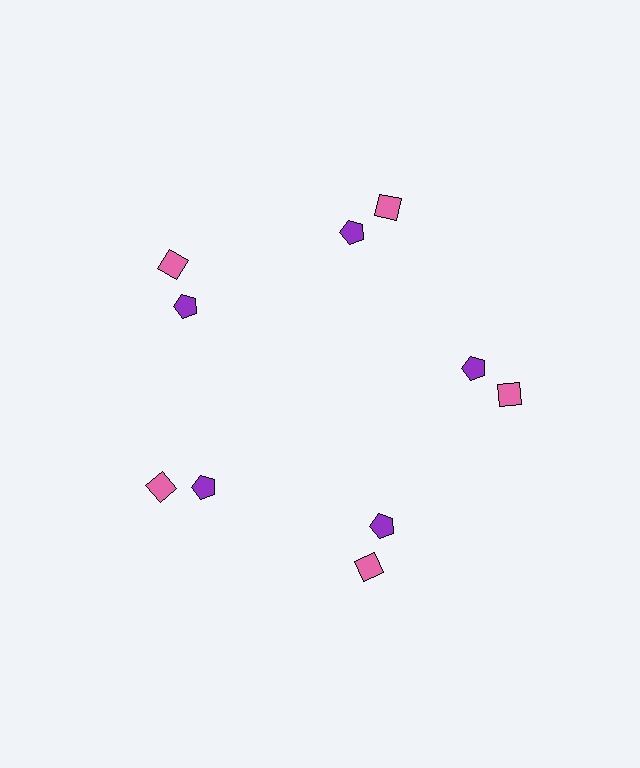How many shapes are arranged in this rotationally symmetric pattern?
There are 10 shapes, arranged in 5 groups of 2.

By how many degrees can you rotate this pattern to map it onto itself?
The pattern maps onto itself every 72 degrees of rotation.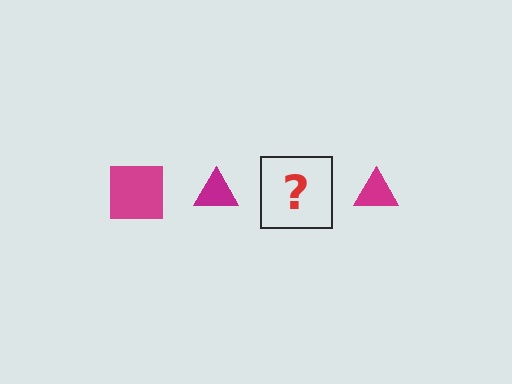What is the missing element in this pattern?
The missing element is a magenta square.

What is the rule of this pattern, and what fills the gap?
The rule is that the pattern cycles through square, triangle shapes in magenta. The gap should be filled with a magenta square.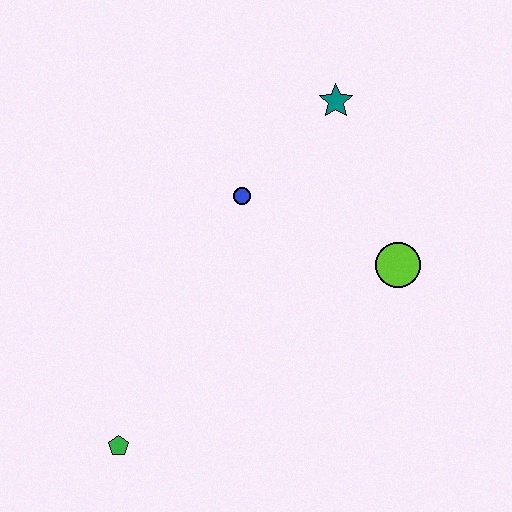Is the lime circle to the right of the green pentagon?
Yes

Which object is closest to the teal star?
The blue circle is closest to the teal star.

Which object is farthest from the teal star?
The green pentagon is farthest from the teal star.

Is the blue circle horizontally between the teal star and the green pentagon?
Yes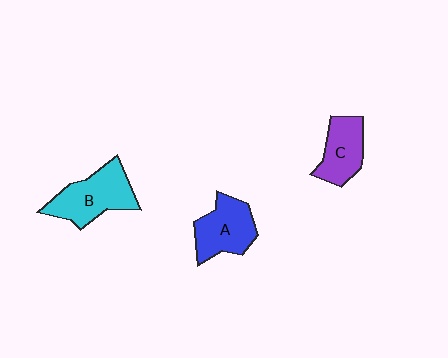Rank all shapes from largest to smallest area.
From largest to smallest: B (cyan), A (blue), C (purple).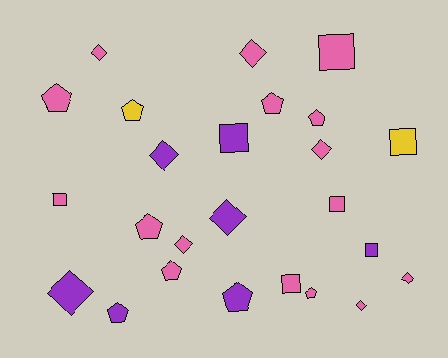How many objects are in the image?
There are 25 objects.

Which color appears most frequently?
Pink, with 16 objects.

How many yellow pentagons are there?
There is 1 yellow pentagon.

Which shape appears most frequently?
Pentagon, with 9 objects.